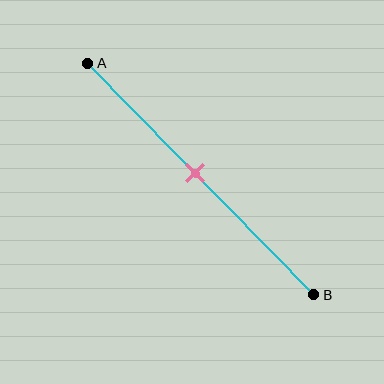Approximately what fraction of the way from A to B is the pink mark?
The pink mark is approximately 50% of the way from A to B.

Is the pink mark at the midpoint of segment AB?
Yes, the mark is approximately at the midpoint.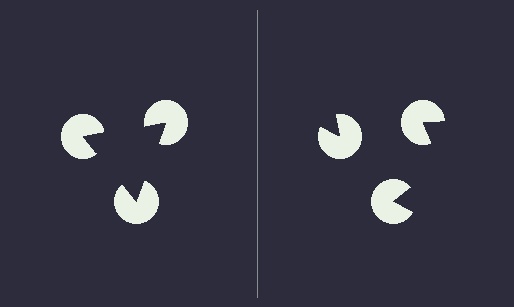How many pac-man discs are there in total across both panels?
6 — 3 on each side.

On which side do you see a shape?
An illusory triangle appears on the left side. On the right side the wedge cuts are rotated, so no coherent shape forms.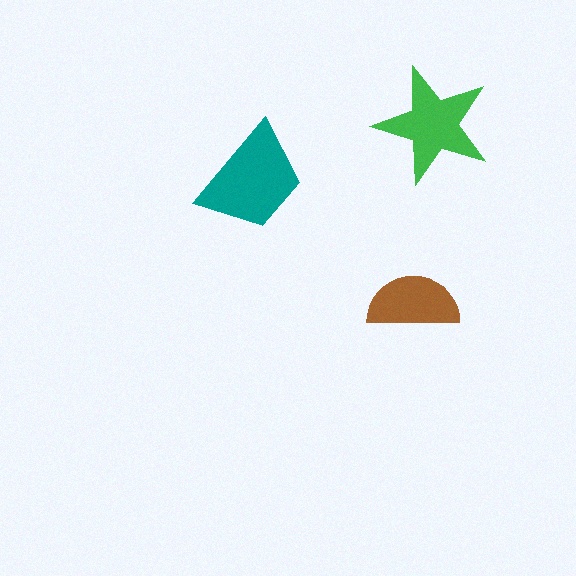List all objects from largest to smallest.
The teal trapezoid, the green star, the brown semicircle.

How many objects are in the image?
There are 3 objects in the image.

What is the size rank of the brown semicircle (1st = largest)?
3rd.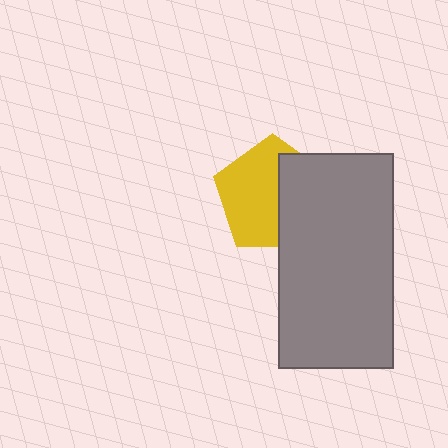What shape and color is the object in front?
The object in front is a gray rectangle.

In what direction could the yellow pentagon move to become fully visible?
The yellow pentagon could move left. That would shift it out from behind the gray rectangle entirely.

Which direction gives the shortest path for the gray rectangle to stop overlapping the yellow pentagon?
Moving right gives the shortest separation.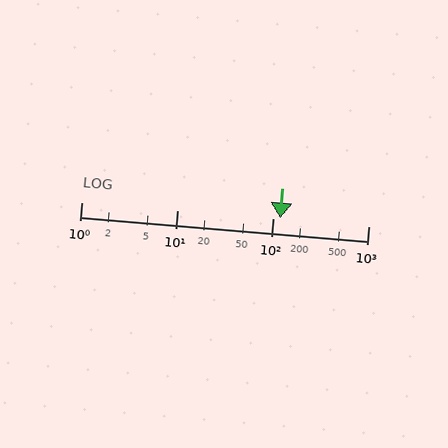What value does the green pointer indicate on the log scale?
The pointer indicates approximately 120.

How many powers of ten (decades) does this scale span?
The scale spans 3 decades, from 1 to 1000.